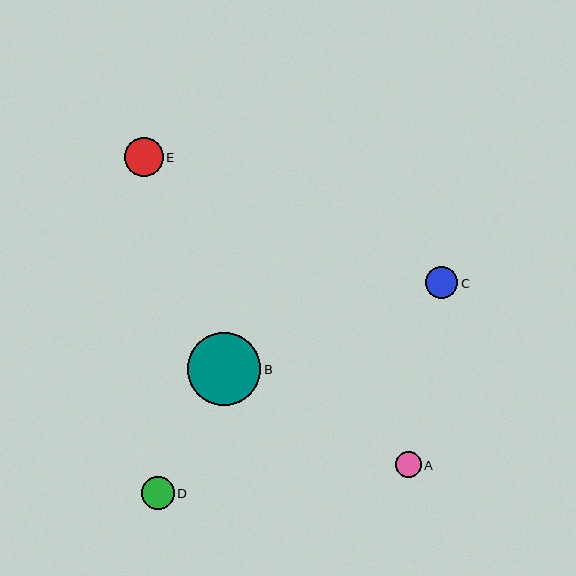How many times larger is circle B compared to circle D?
Circle B is approximately 2.2 times the size of circle D.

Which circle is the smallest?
Circle A is the smallest with a size of approximately 26 pixels.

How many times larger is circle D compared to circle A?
Circle D is approximately 1.3 times the size of circle A.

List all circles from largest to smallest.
From largest to smallest: B, E, D, C, A.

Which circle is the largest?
Circle B is the largest with a size of approximately 73 pixels.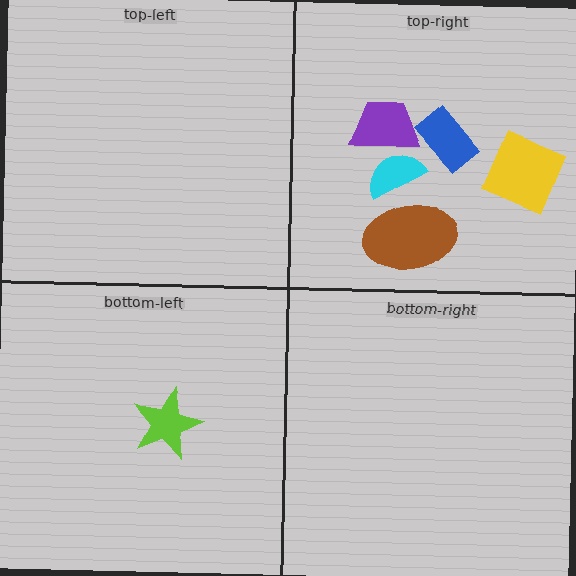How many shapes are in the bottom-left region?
1.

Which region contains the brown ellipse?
The top-right region.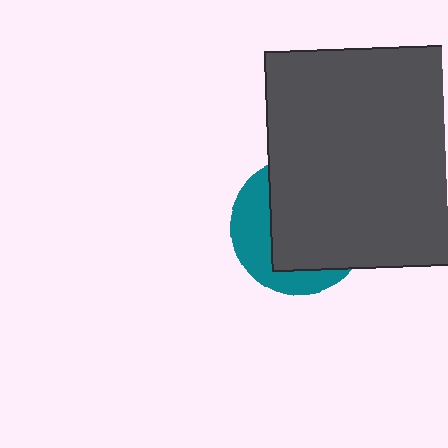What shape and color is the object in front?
The object in front is a dark gray square.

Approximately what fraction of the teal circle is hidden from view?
Roughly 66% of the teal circle is hidden behind the dark gray square.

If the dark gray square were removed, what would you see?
You would see the complete teal circle.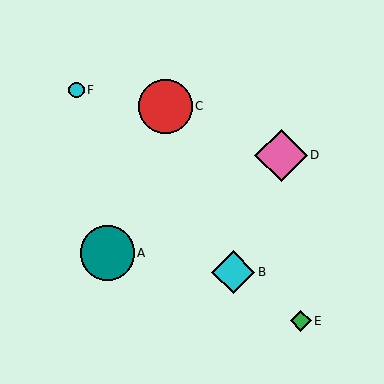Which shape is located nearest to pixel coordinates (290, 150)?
The pink diamond (labeled D) at (281, 155) is nearest to that location.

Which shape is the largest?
The teal circle (labeled A) is the largest.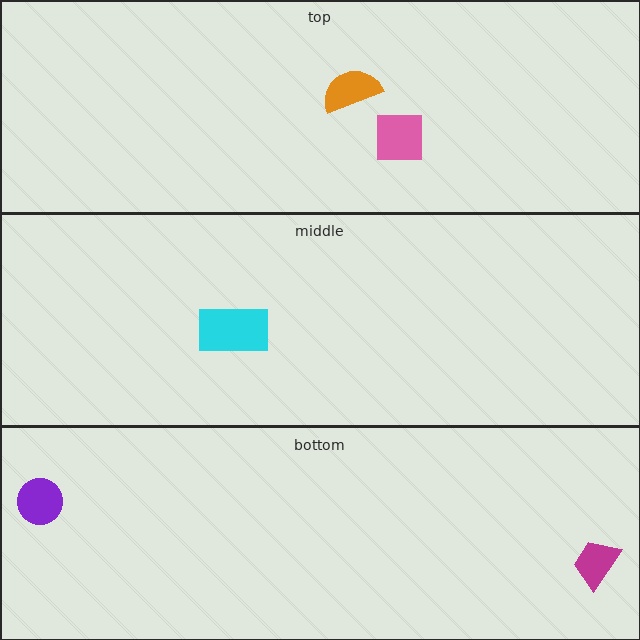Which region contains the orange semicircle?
The top region.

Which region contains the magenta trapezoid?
The bottom region.